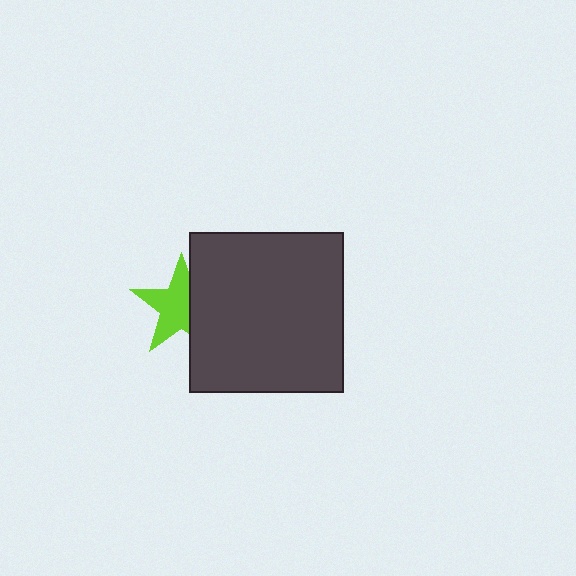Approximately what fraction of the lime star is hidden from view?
Roughly 35% of the lime star is hidden behind the dark gray rectangle.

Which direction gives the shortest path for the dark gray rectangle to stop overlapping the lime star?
Moving right gives the shortest separation.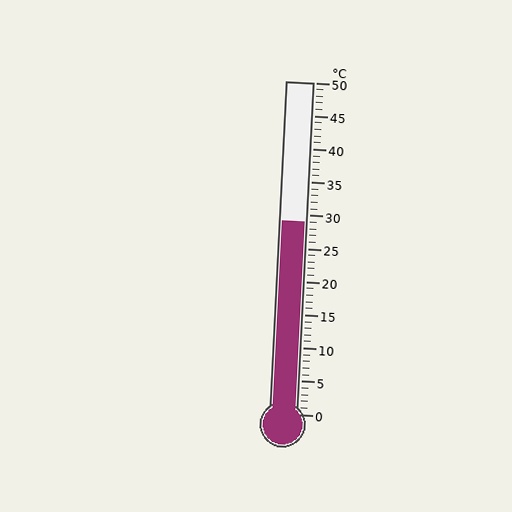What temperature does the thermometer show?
The thermometer shows approximately 29°C.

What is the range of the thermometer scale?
The thermometer scale ranges from 0°C to 50°C.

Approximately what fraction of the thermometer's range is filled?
The thermometer is filled to approximately 60% of its range.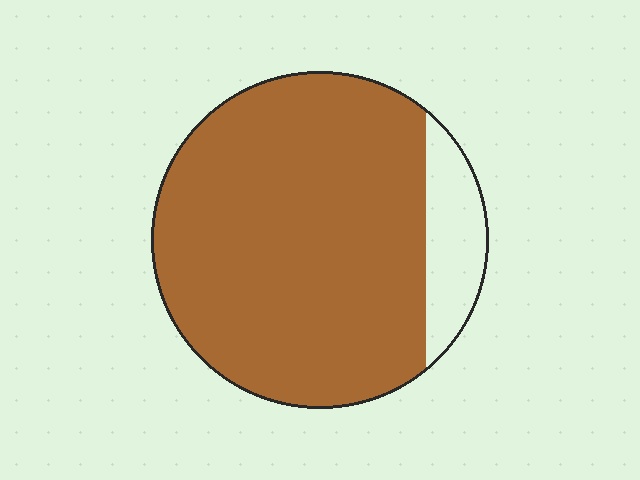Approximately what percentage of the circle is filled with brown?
Approximately 85%.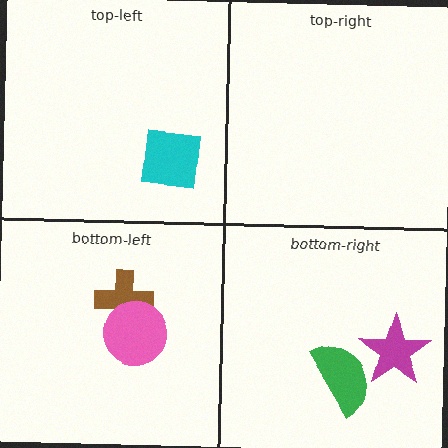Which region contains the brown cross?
The bottom-left region.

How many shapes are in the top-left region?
1.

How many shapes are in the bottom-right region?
2.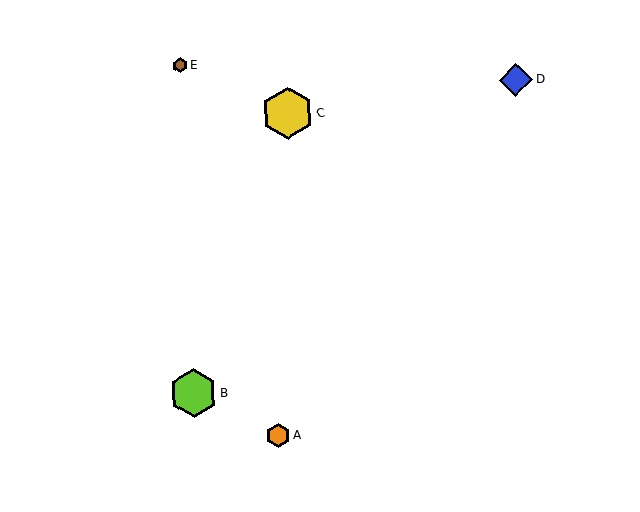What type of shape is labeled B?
Shape B is a lime hexagon.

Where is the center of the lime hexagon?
The center of the lime hexagon is at (193, 393).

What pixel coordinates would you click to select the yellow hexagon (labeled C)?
Click at (288, 113) to select the yellow hexagon C.